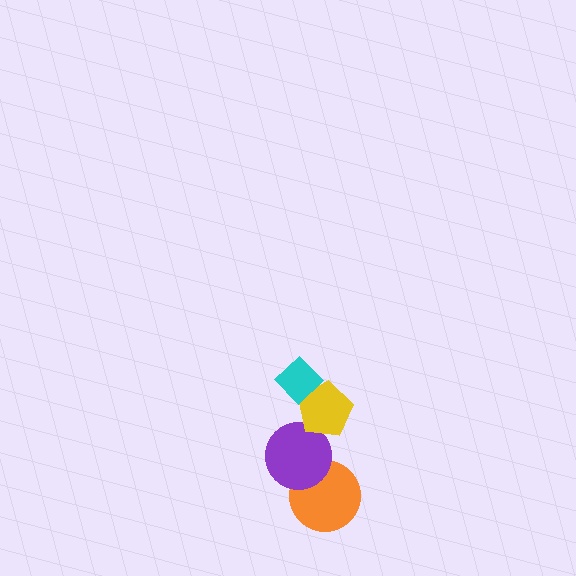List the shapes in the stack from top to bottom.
From top to bottom: the cyan diamond, the yellow pentagon, the purple circle, the orange circle.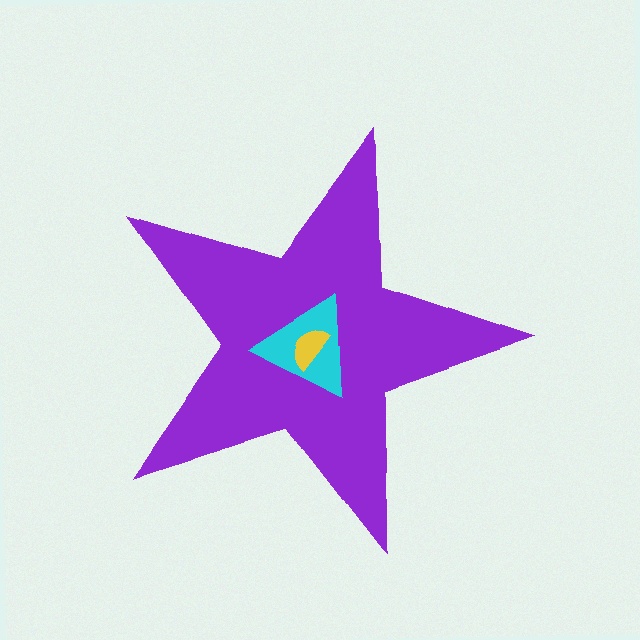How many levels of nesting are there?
3.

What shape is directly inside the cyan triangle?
The yellow semicircle.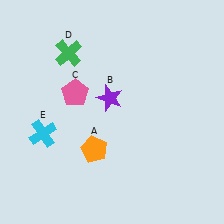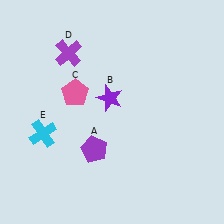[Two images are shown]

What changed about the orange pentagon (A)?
In Image 1, A is orange. In Image 2, it changed to purple.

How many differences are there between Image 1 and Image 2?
There are 2 differences between the two images.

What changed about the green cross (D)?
In Image 1, D is green. In Image 2, it changed to purple.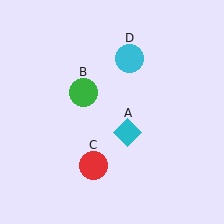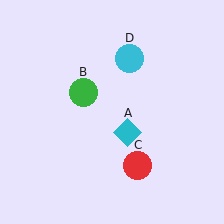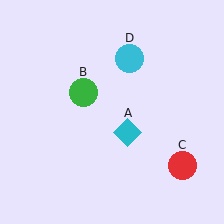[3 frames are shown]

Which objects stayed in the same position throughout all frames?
Cyan diamond (object A) and green circle (object B) and cyan circle (object D) remained stationary.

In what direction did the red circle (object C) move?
The red circle (object C) moved right.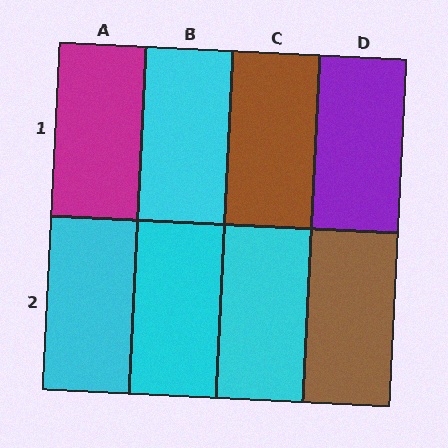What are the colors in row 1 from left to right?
Magenta, cyan, brown, purple.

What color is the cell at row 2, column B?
Cyan.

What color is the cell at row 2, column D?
Brown.